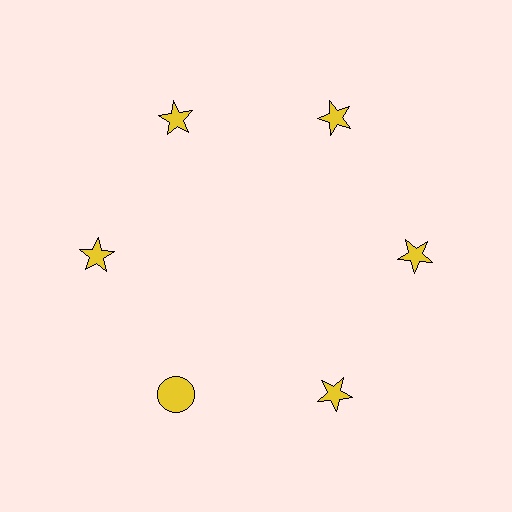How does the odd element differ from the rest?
It has a different shape: circle instead of star.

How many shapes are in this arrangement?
There are 6 shapes arranged in a ring pattern.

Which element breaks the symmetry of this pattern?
The yellow circle at roughly the 7 o'clock position breaks the symmetry. All other shapes are yellow stars.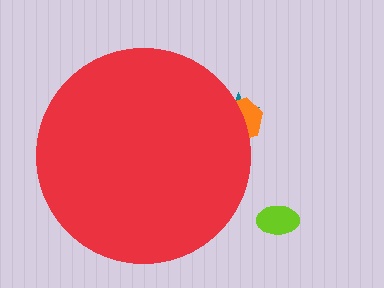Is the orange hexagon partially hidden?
Yes, the orange hexagon is partially hidden behind the red circle.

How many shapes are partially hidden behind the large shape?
2 shapes are partially hidden.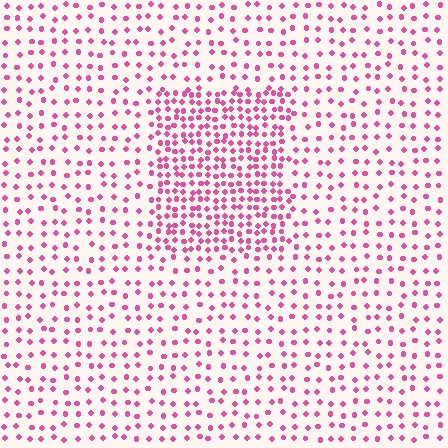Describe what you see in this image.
The image contains small pink elements arranged at two different densities. A rectangle-shaped region is visible where the elements are more densely packed than the surrounding area.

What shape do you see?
I see a rectangle.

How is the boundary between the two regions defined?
The boundary is defined by a change in element density (approximately 2.2x ratio). All elements are the same color, size, and shape.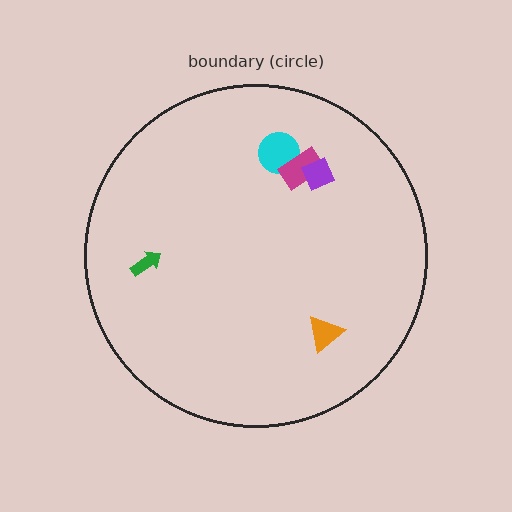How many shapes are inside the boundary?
5 inside, 0 outside.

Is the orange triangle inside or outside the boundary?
Inside.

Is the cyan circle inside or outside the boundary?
Inside.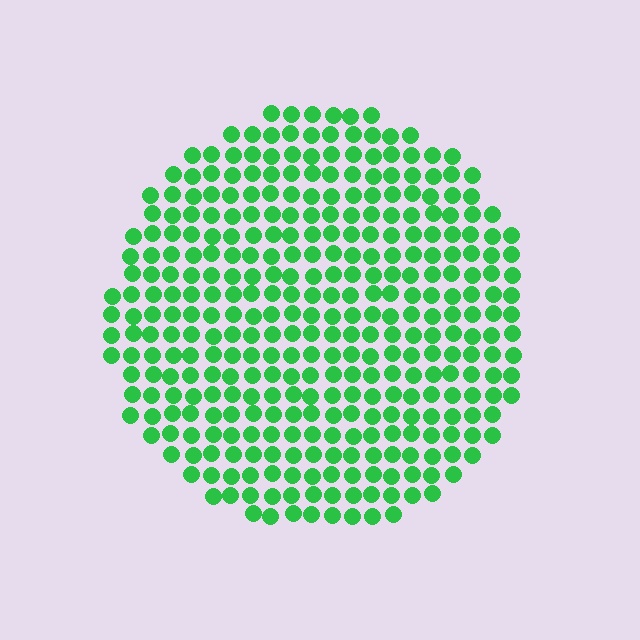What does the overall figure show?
The overall figure shows a circle.